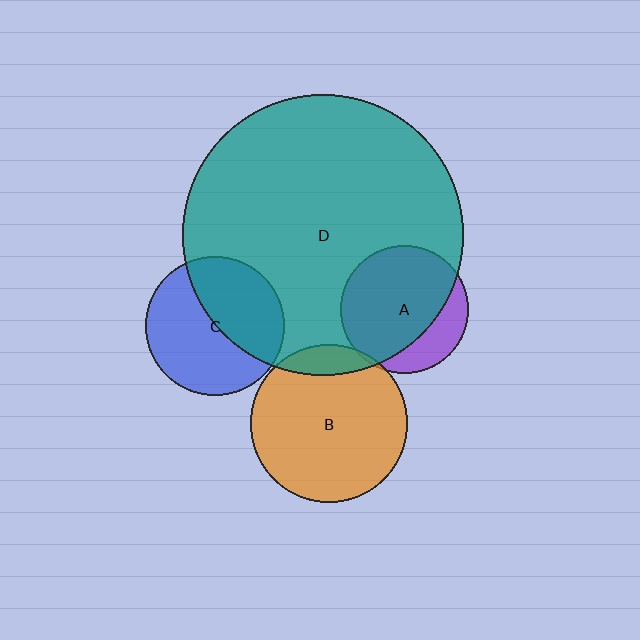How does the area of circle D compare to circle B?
Approximately 3.2 times.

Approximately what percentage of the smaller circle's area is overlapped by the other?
Approximately 10%.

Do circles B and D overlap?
Yes.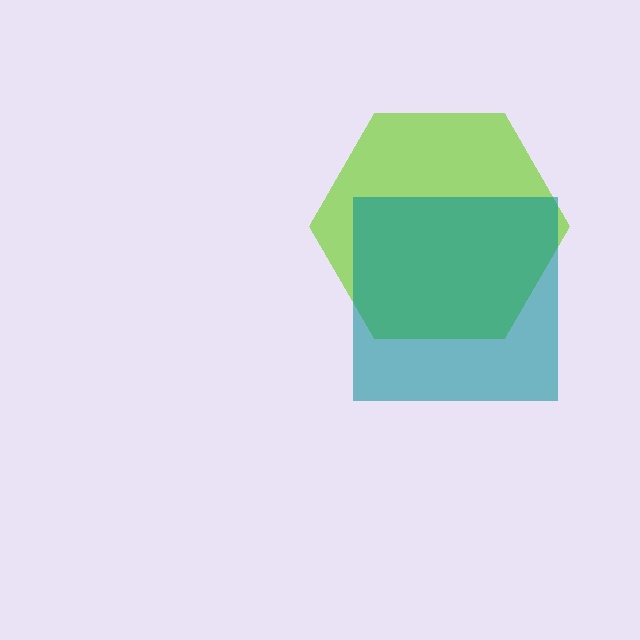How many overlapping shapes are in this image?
There are 2 overlapping shapes in the image.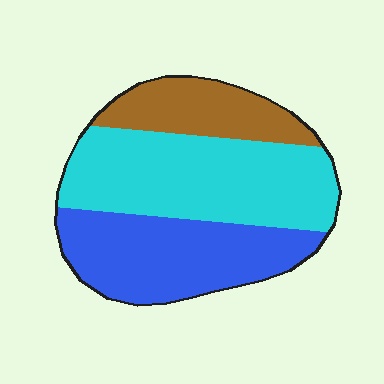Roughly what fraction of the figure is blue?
Blue takes up about one third (1/3) of the figure.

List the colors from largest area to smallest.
From largest to smallest: cyan, blue, brown.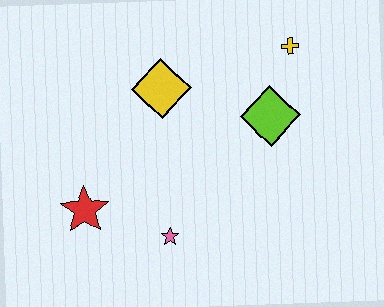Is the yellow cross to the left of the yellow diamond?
No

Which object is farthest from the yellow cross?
The red star is farthest from the yellow cross.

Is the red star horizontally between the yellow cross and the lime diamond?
No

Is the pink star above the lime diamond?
No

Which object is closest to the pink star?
The red star is closest to the pink star.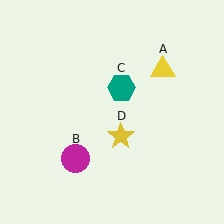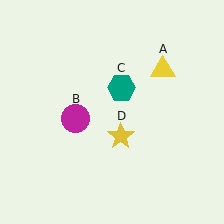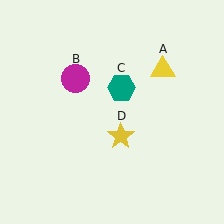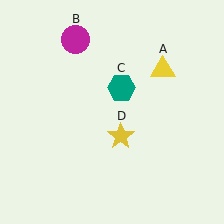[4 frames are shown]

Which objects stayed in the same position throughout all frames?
Yellow triangle (object A) and teal hexagon (object C) and yellow star (object D) remained stationary.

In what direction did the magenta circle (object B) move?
The magenta circle (object B) moved up.